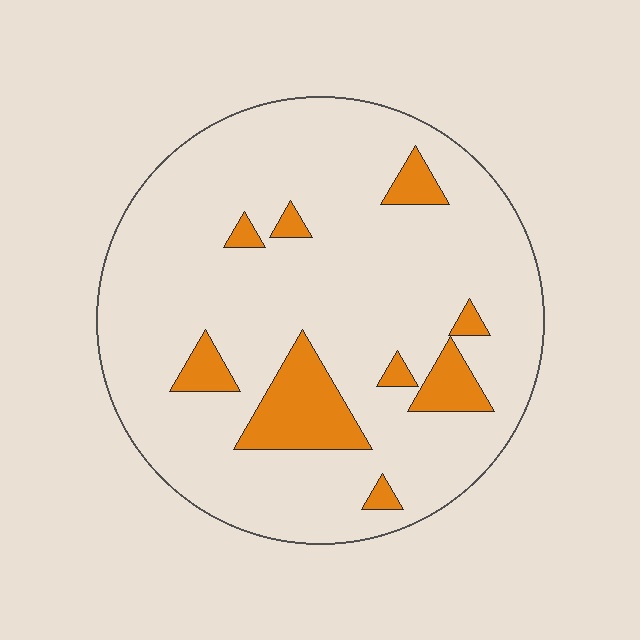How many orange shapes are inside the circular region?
9.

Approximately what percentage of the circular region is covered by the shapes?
Approximately 15%.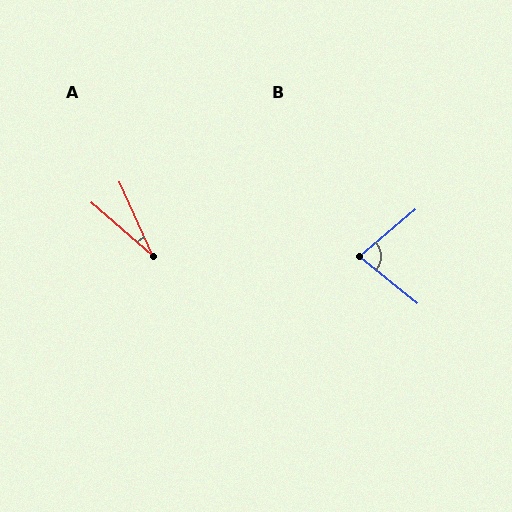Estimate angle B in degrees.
Approximately 80 degrees.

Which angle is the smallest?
A, at approximately 25 degrees.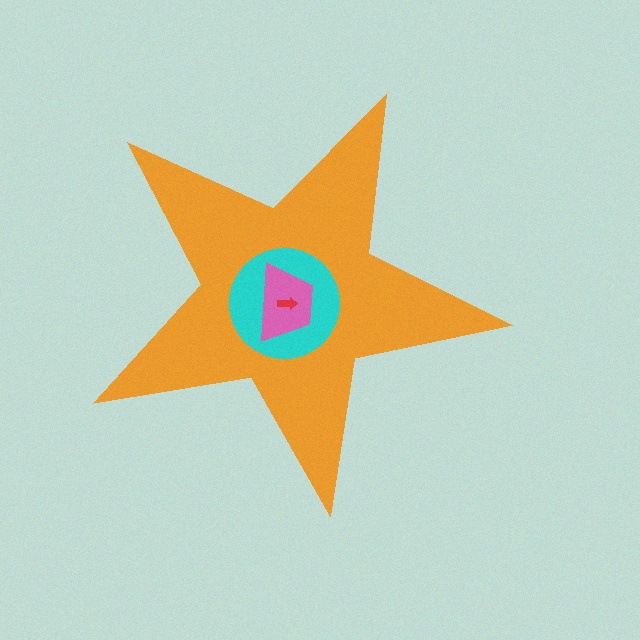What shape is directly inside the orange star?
The cyan circle.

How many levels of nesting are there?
4.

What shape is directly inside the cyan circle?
The pink trapezoid.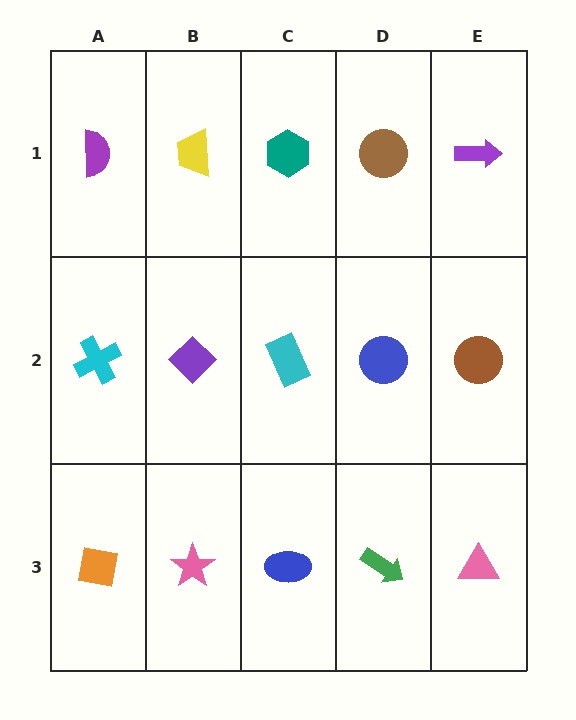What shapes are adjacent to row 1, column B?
A purple diamond (row 2, column B), a purple semicircle (row 1, column A), a teal hexagon (row 1, column C).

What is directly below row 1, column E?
A brown circle.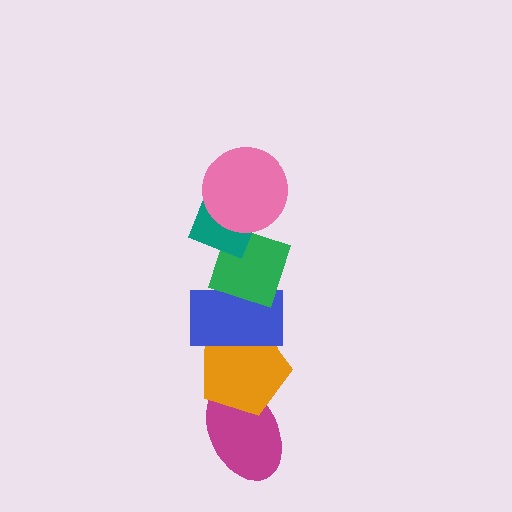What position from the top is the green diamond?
The green diamond is 3rd from the top.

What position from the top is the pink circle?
The pink circle is 1st from the top.